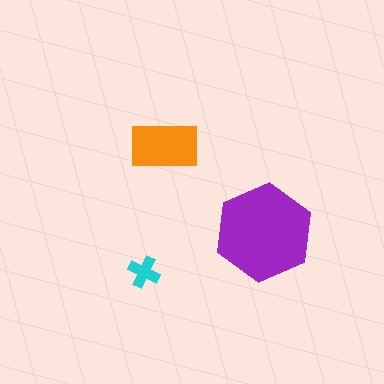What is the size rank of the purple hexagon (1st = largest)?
1st.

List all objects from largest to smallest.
The purple hexagon, the orange rectangle, the cyan cross.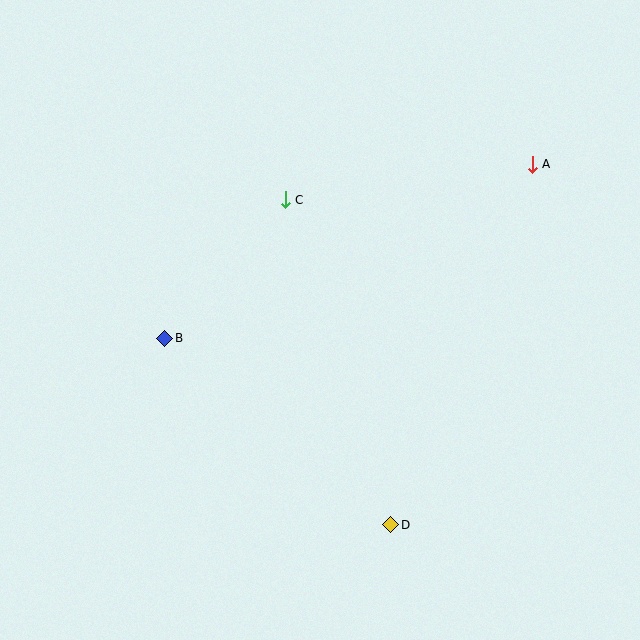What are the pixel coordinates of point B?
Point B is at (165, 338).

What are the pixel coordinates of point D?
Point D is at (391, 525).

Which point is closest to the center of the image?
Point C at (285, 200) is closest to the center.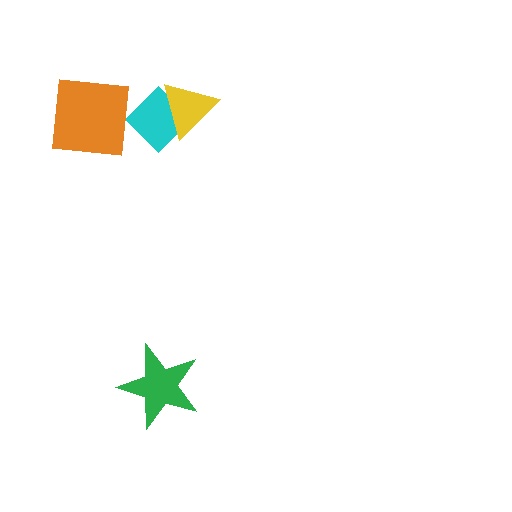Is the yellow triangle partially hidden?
No, no other shape covers it.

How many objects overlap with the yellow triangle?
1 object overlaps with the yellow triangle.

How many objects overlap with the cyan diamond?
1 object overlaps with the cyan diamond.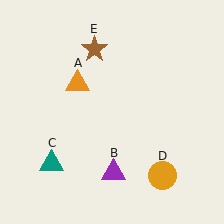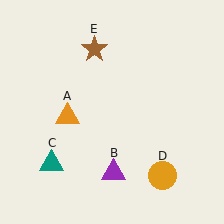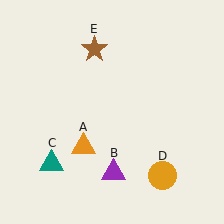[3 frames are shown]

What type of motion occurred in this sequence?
The orange triangle (object A) rotated counterclockwise around the center of the scene.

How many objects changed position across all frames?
1 object changed position: orange triangle (object A).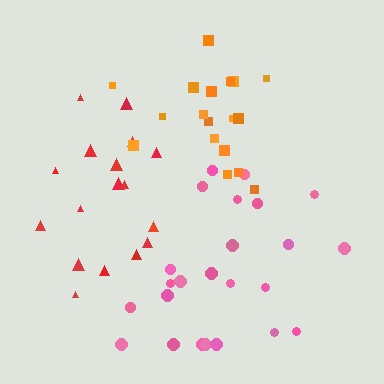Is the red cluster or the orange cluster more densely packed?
Orange.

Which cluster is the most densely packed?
Orange.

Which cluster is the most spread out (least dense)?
Red.